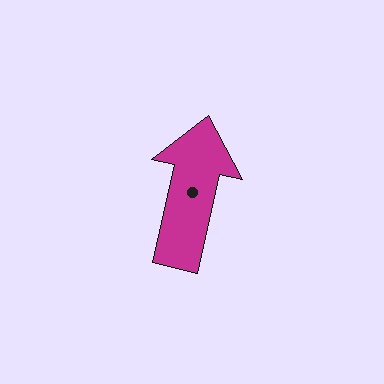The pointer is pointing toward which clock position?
Roughly 12 o'clock.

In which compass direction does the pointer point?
North.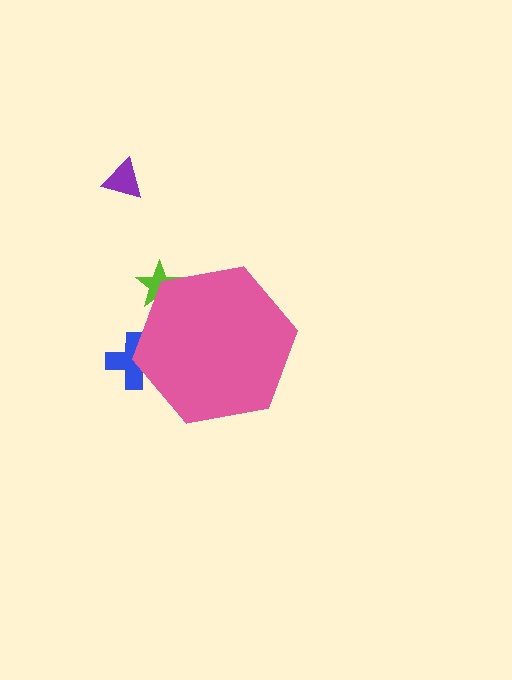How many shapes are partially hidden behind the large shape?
2 shapes are partially hidden.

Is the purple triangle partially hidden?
No, the purple triangle is fully visible.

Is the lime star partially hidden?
Yes, the lime star is partially hidden behind the pink hexagon.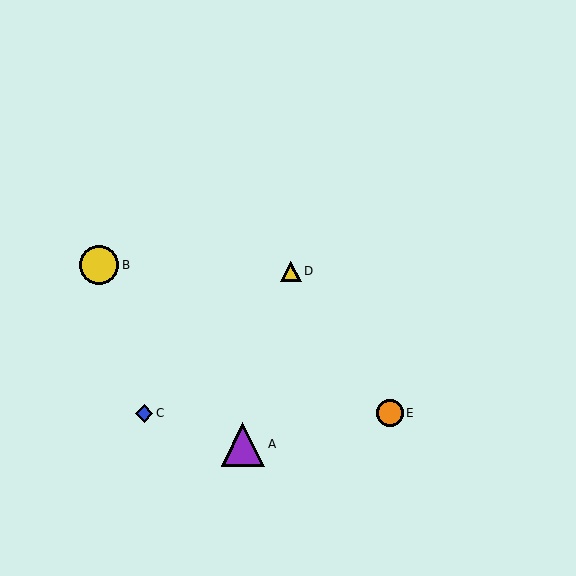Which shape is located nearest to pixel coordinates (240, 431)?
The purple triangle (labeled A) at (243, 444) is nearest to that location.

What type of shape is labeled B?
Shape B is a yellow circle.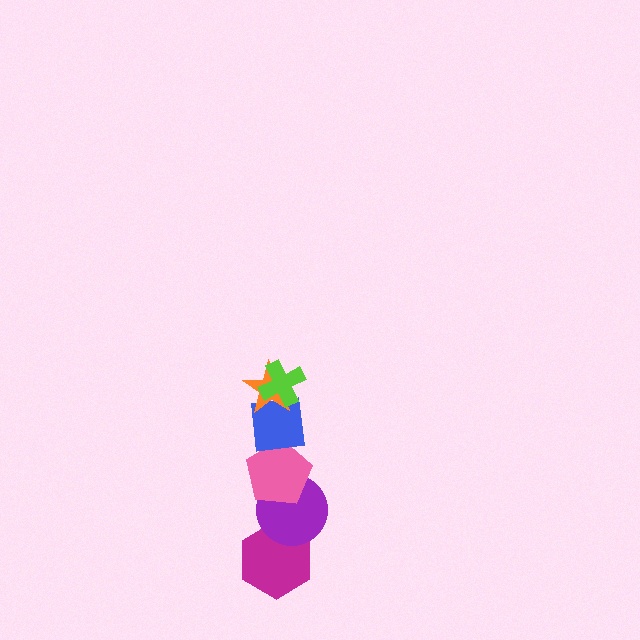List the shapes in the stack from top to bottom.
From top to bottom: the lime cross, the orange star, the blue square, the pink pentagon, the purple circle, the magenta hexagon.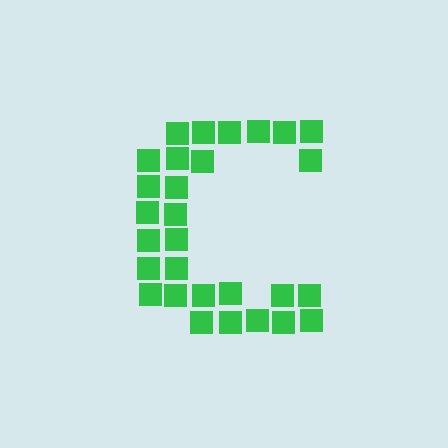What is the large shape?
The large shape is the letter C.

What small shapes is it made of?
It is made of small squares.